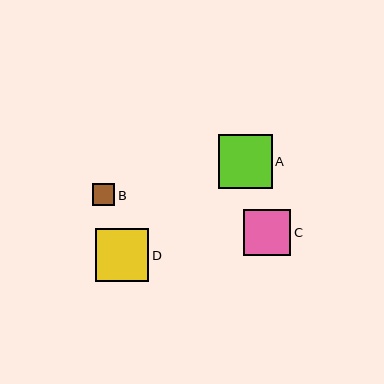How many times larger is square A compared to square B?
Square A is approximately 2.5 times the size of square B.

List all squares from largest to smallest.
From largest to smallest: A, D, C, B.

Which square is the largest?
Square A is the largest with a size of approximately 54 pixels.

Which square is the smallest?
Square B is the smallest with a size of approximately 22 pixels.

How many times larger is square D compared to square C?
Square D is approximately 1.1 times the size of square C.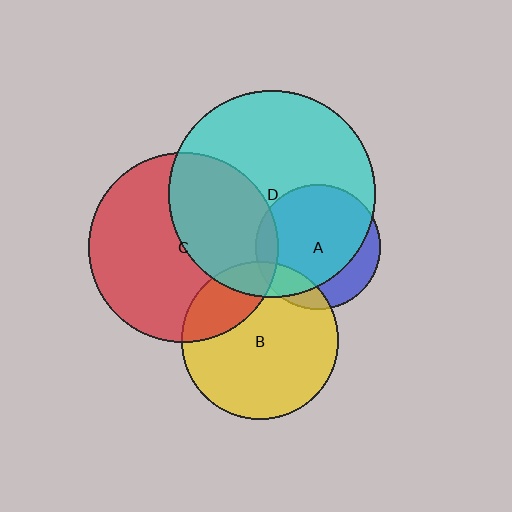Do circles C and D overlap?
Yes.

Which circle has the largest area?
Circle D (cyan).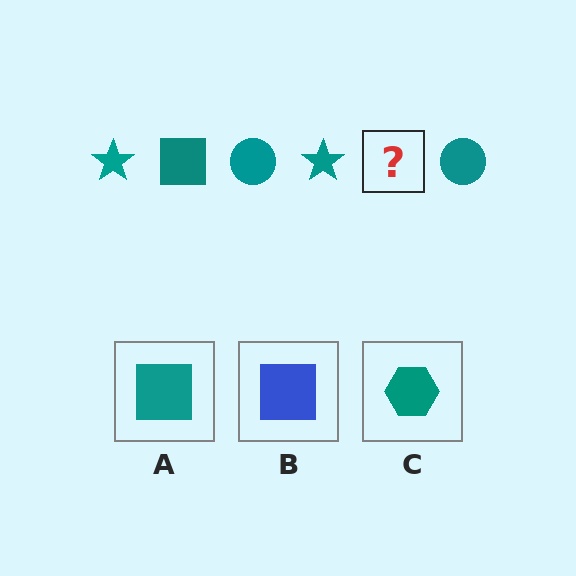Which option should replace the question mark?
Option A.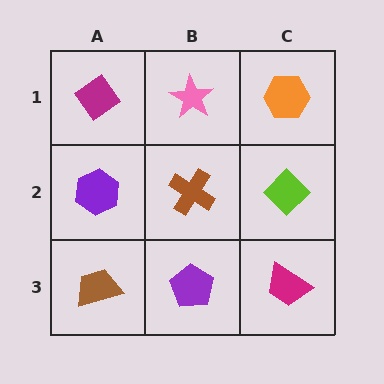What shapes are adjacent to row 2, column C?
An orange hexagon (row 1, column C), a magenta trapezoid (row 3, column C), a brown cross (row 2, column B).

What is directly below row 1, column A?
A purple hexagon.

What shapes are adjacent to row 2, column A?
A magenta diamond (row 1, column A), a brown trapezoid (row 3, column A), a brown cross (row 2, column B).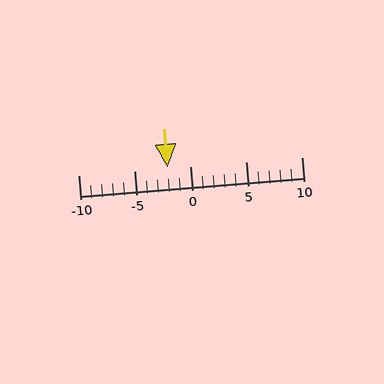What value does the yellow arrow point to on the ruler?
The yellow arrow points to approximately -2.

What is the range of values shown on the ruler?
The ruler shows values from -10 to 10.